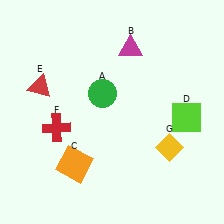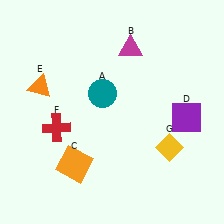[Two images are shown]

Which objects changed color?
A changed from green to teal. D changed from lime to purple. E changed from red to orange.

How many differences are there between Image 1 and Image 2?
There are 3 differences between the two images.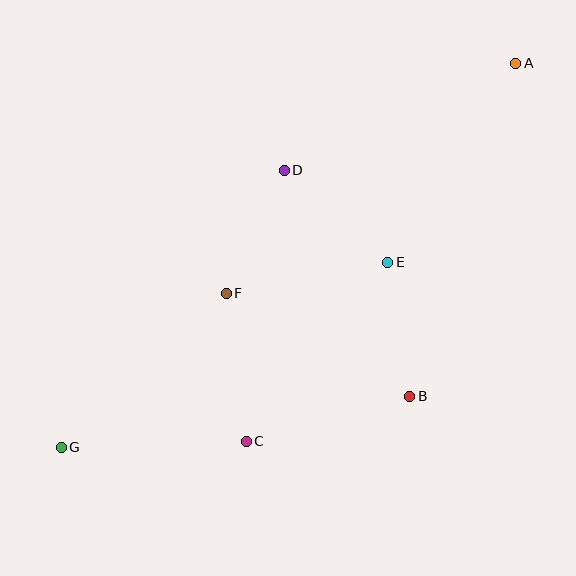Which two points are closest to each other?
Points B and E are closest to each other.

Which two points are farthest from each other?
Points A and G are farthest from each other.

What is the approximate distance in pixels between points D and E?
The distance between D and E is approximately 139 pixels.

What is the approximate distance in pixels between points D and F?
The distance between D and F is approximately 136 pixels.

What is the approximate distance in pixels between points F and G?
The distance between F and G is approximately 225 pixels.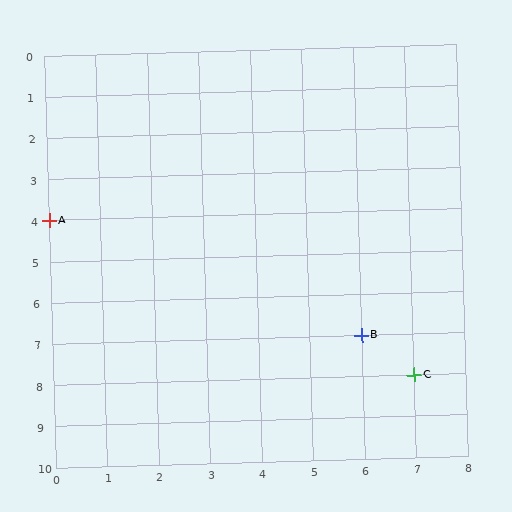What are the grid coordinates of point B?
Point B is at grid coordinates (6, 7).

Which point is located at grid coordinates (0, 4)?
Point A is at (0, 4).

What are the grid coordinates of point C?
Point C is at grid coordinates (7, 8).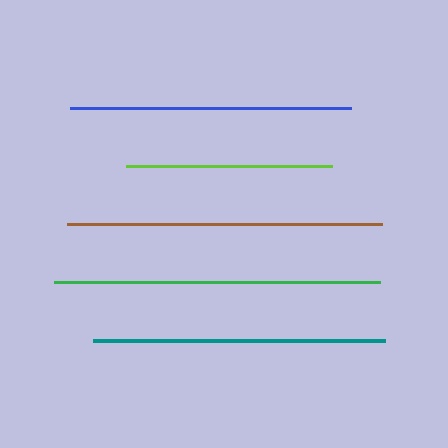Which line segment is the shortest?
The lime line is the shortest at approximately 207 pixels.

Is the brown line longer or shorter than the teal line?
The brown line is longer than the teal line.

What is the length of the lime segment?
The lime segment is approximately 207 pixels long.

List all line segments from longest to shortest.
From longest to shortest: green, brown, teal, blue, lime.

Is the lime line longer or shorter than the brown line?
The brown line is longer than the lime line.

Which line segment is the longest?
The green line is the longest at approximately 326 pixels.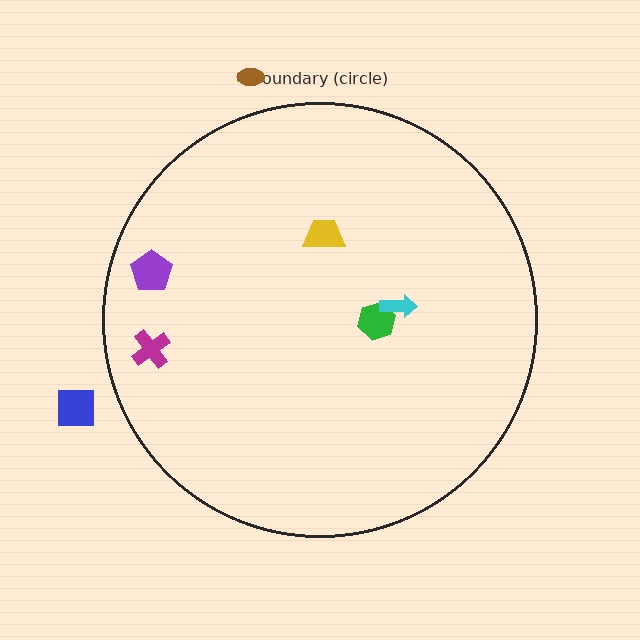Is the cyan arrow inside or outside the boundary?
Inside.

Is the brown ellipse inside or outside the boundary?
Outside.